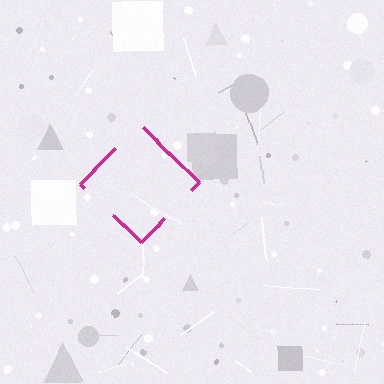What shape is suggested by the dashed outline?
The dashed outline suggests a diamond.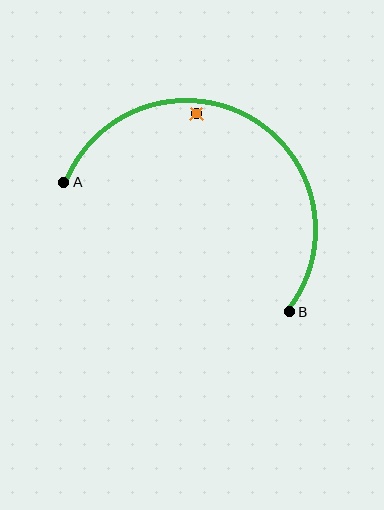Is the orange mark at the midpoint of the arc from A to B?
No — the orange mark does not lie on the arc at all. It sits slightly inside the curve.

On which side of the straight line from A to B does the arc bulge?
The arc bulges above the straight line connecting A and B.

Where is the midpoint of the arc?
The arc midpoint is the point on the curve farthest from the straight line joining A and B. It sits above that line.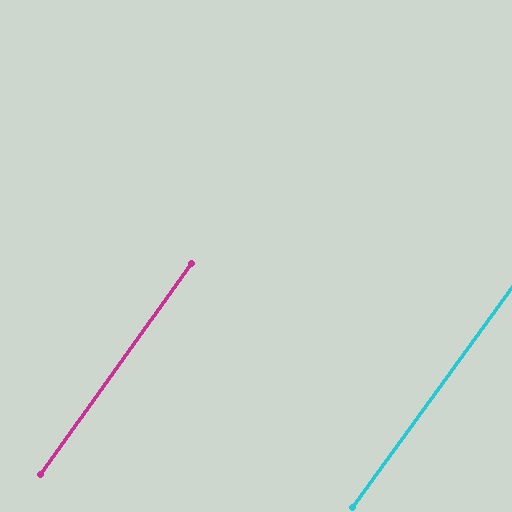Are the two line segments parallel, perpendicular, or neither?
Parallel — their directions differ by only 0.5°.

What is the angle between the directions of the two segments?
Approximately 0 degrees.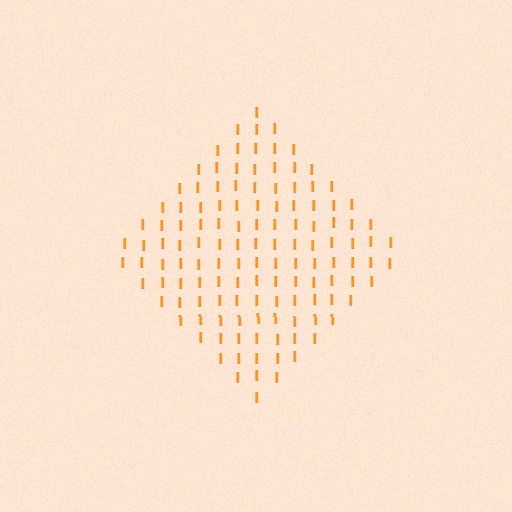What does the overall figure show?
The overall figure shows a diamond.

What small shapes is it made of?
It is made of small letter I's.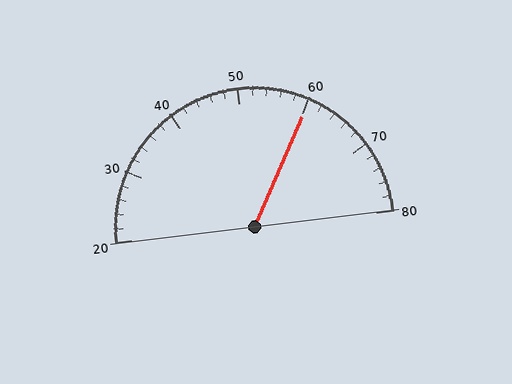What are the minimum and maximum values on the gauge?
The gauge ranges from 20 to 80.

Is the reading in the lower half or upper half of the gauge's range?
The reading is in the upper half of the range (20 to 80).